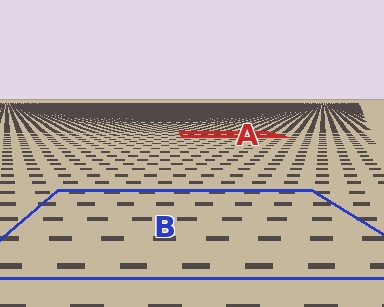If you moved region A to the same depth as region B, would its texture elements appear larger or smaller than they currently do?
They would appear larger. At a closer depth, the same texture elements are projected at a bigger on-screen size.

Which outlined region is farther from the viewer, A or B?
Region A is farther from the viewer — the texture elements inside it appear smaller and more densely packed.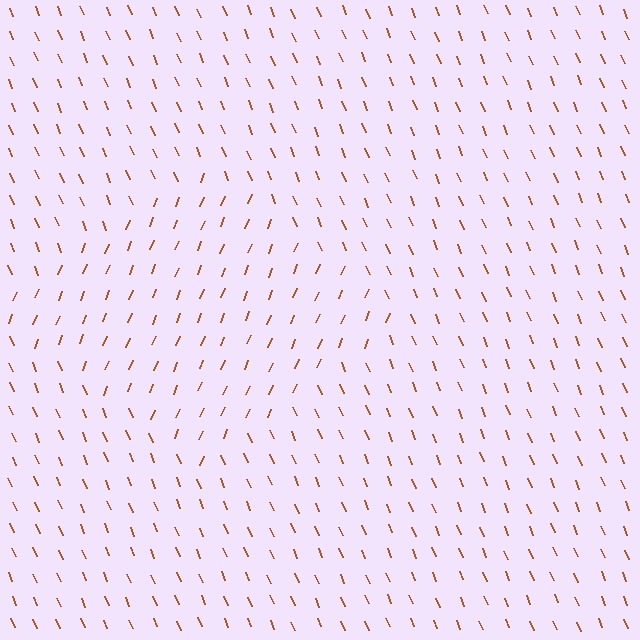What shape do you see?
I see a diamond.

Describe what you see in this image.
The image is filled with small brown line segments. A diamond region in the image has lines oriented differently from the surrounding lines, creating a visible texture boundary.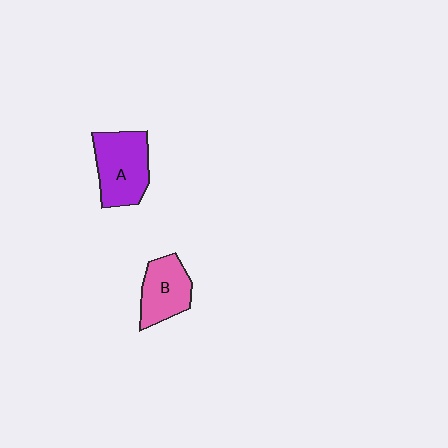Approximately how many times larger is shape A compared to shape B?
Approximately 1.3 times.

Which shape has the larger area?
Shape A (purple).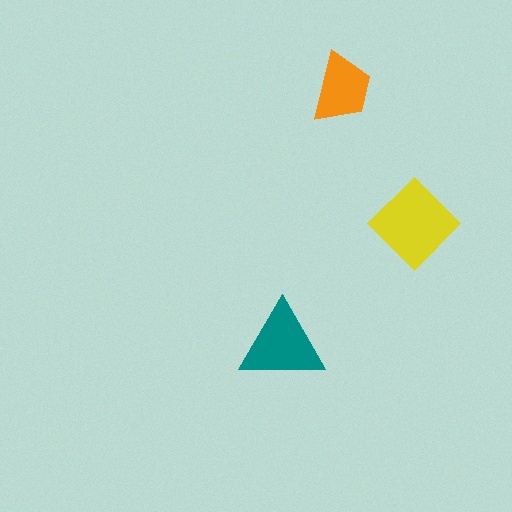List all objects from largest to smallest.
The yellow diamond, the teal triangle, the orange trapezoid.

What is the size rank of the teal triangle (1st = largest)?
2nd.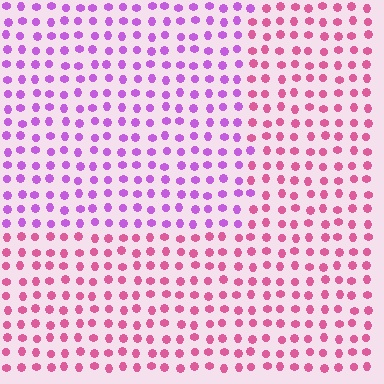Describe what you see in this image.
The image is filled with small pink elements in a uniform arrangement. A rectangle-shaped region is visible where the elements are tinted to a slightly different hue, forming a subtle color boundary.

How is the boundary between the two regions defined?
The boundary is defined purely by a slight shift in hue (about 43 degrees). Spacing, size, and orientation are identical on both sides.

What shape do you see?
I see a rectangle.